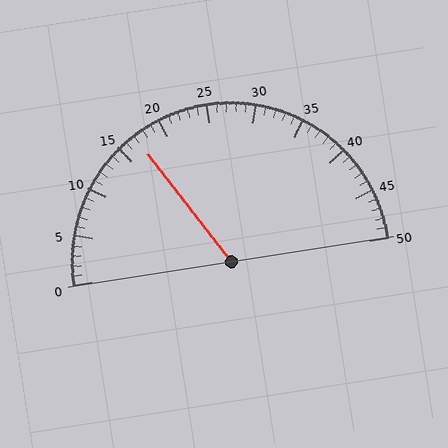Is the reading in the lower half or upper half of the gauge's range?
The reading is in the lower half of the range (0 to 50).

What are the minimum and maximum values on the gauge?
The gauge ranges from 0 to 50.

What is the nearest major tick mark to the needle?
The nearest major tick mark is 15.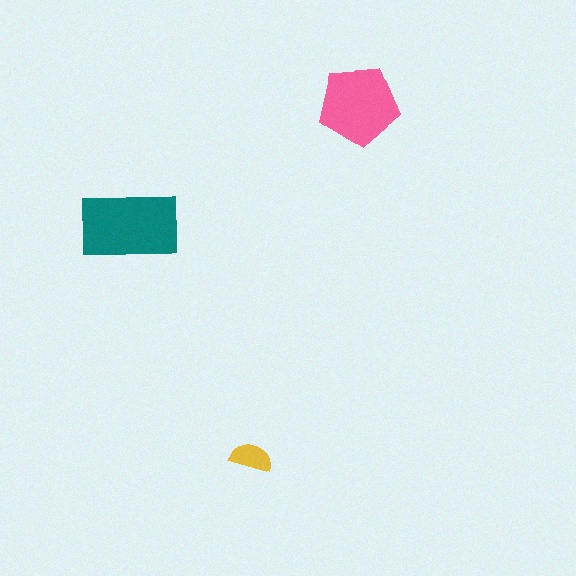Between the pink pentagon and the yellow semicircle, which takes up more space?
The pink pentagon.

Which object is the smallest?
The yellow semicircle.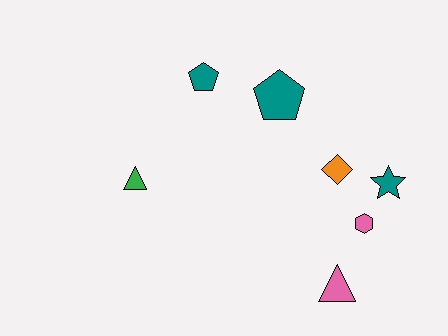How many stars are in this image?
There is 1 star.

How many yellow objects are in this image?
There are no yellow objects.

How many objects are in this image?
There are 7 objects.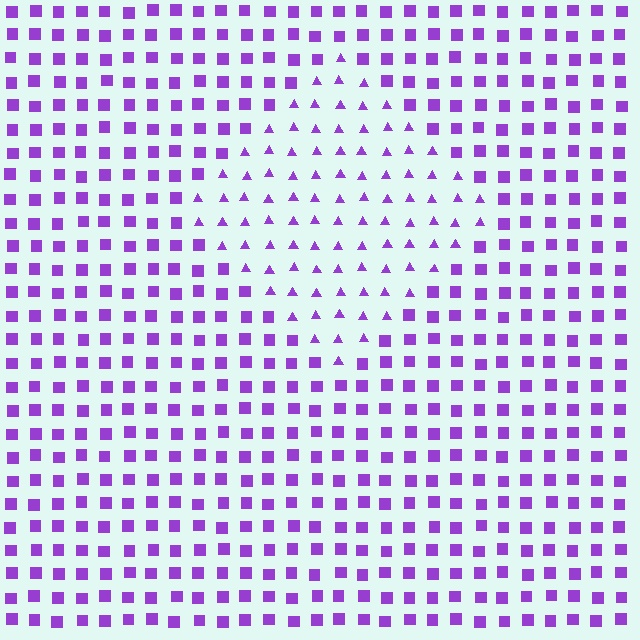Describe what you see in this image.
The image is filled with small purple elements arranged in a uniform grid. A diamond-shaped region contains triangles, while the surrounding area contains squares. The boundary is defined purely by the change in element shape.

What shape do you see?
I see a diamond.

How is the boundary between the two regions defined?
The boundary is defined by a change in element shape: triangles inside vs. squares outside. All elements share the same color and spacing.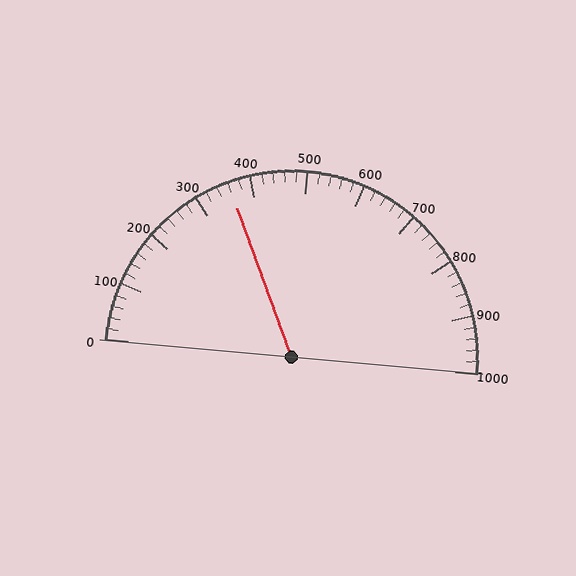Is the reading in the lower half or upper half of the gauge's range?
The reading is in the lower half of the range (0 to 1000).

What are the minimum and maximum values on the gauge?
The gauge ranges from 0 to 1000.